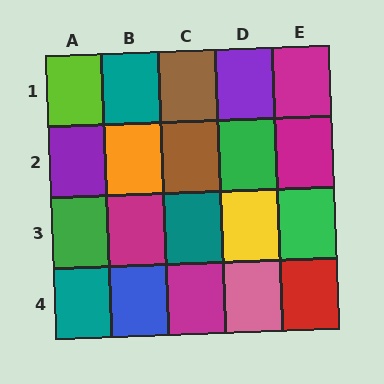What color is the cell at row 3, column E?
Green.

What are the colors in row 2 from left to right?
Purple, orange, brown, green, magenta.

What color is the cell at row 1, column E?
Magenta.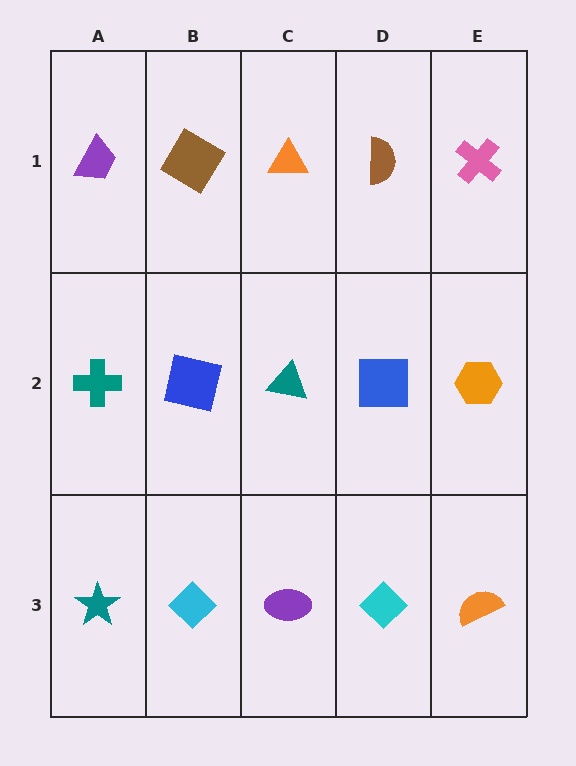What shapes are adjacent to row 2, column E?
A pink cross (row 1, column E), an orange semicircle (row 3, column E), a blue square (row 2, column D).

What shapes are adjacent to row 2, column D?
A brown semicircle (row 1, column D), a cyan diamond (row 3, column D), a teal triangle (row 2, column C), an orange hexagon (row 2, column E).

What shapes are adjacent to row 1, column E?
An orange hexagon (row 2, column E), a brown semicircle (row 1, column D).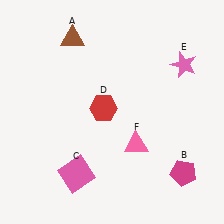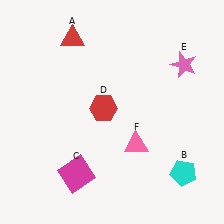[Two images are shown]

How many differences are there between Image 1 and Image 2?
There are 3 differences between the two images.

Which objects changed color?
A changed from brown to red. B changed from magenta to cyan. C changed from pink to magenta.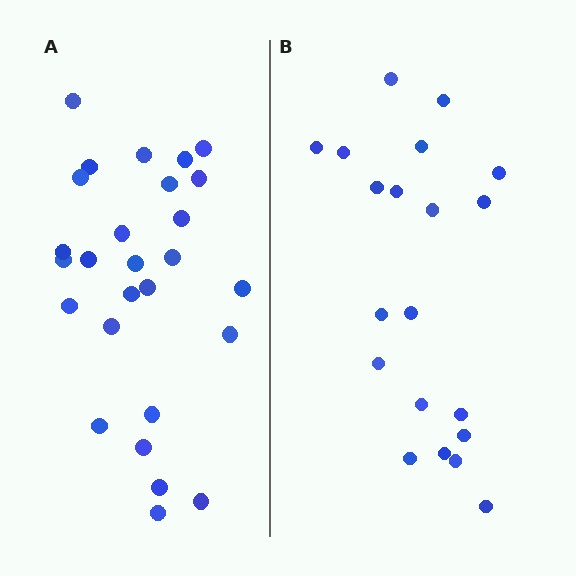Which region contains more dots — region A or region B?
Region A (the left region) has more dots.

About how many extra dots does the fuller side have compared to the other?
Region A has roughly 8 or so more dots than region B.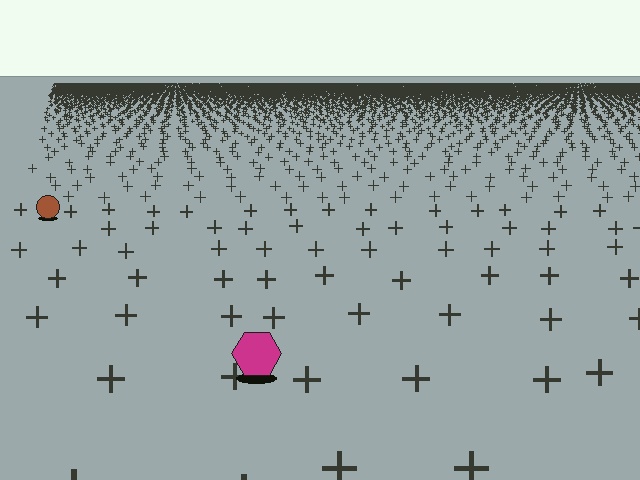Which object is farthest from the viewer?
The brown circle is farthest from the viewer. It appears smaller and the ground texture around it is denser.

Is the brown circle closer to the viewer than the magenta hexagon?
No. The magenta hexagon is closer — you can tell from the texture gradient: the ground texture is coarser near it.